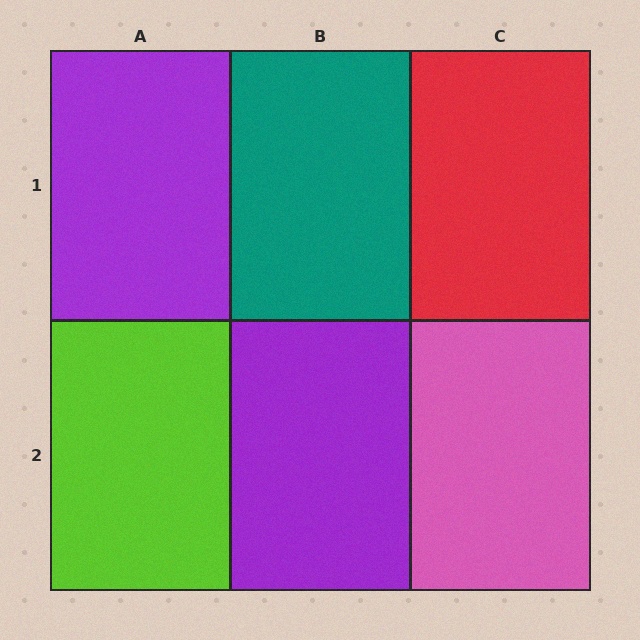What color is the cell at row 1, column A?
Purple.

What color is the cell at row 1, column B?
Teal.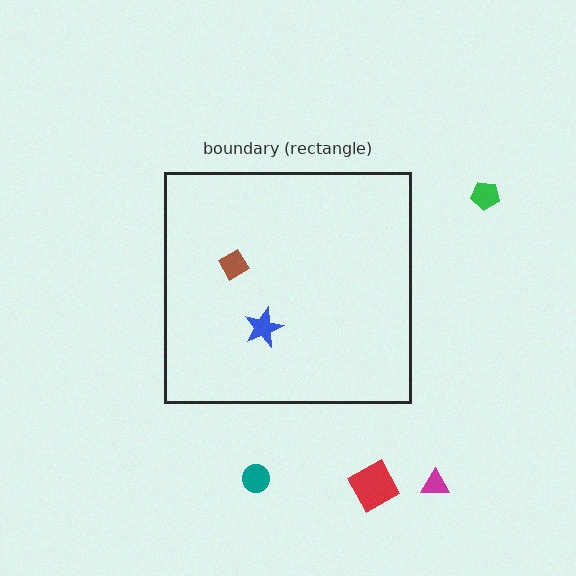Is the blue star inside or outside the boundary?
Inside.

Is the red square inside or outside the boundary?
Outside.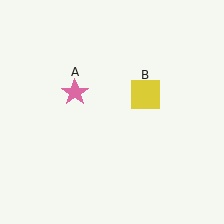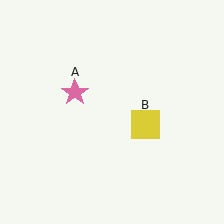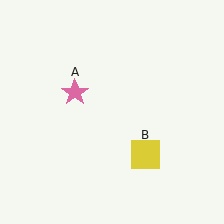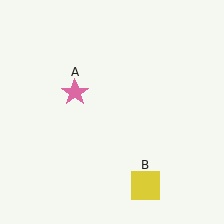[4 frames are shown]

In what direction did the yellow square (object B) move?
The yellow square (object B) moved down.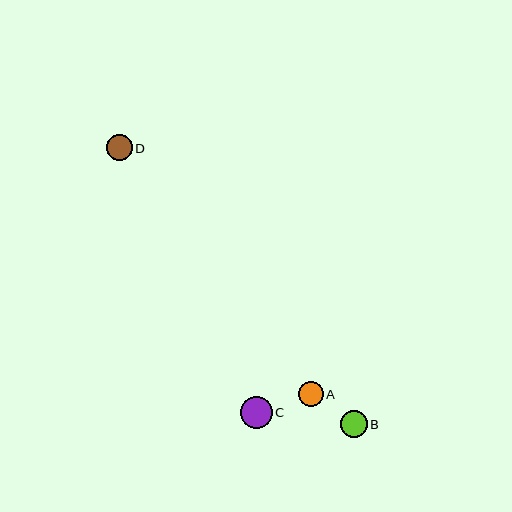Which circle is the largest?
Circle C is the largest with a size of approximately 32 pixels.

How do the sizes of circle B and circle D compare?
Circle B and circle D are approximately the same size.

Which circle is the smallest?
Circle A is the smallest with a size of approximately 25 pixels.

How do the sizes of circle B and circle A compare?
Circle B and circle A are approximately the same size.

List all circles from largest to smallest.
From largest to smallest: C, B, D, A.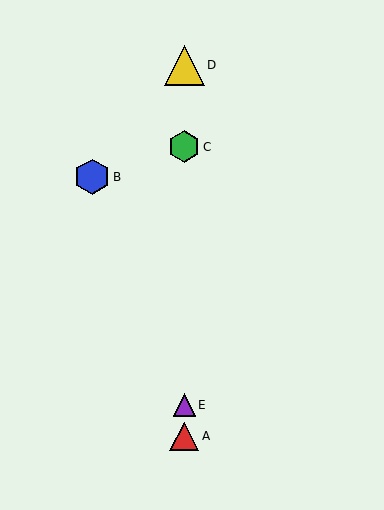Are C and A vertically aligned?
Yes, both are at x≈184.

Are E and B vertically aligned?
No, E is at x≈184 and B is at x≈92.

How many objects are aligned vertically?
4 objects (A, C, D, E) are aligned vertically.